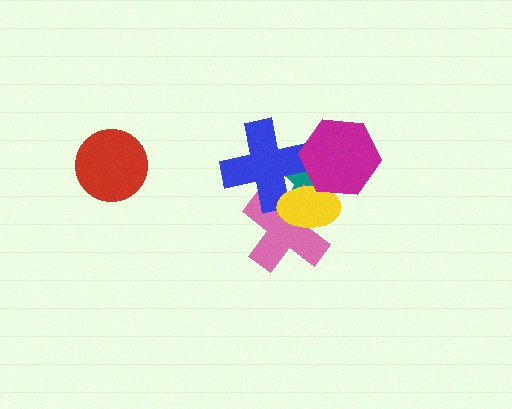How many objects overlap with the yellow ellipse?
4 objects overlap with the yellow ellipse.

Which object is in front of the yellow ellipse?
The magenta hexagon is in front of the yellow ellipse.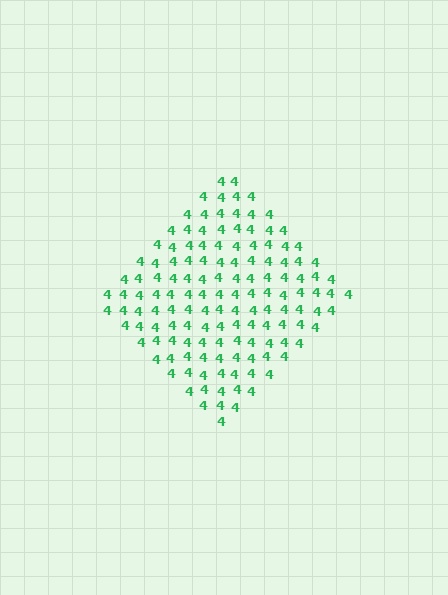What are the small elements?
The small elements are digit 4's.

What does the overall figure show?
The overall figure shows a diamond.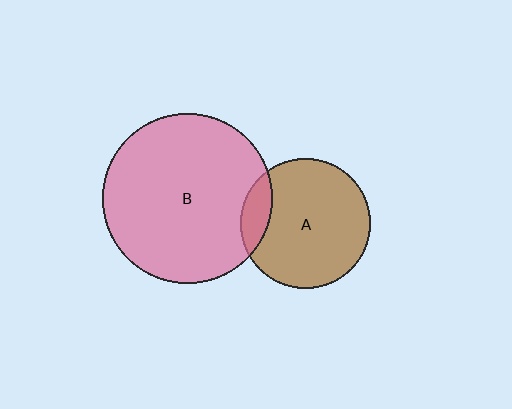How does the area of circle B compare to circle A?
Approximately 1.7 times.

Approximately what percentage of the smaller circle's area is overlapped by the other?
Approximately 15%.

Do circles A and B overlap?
Yes.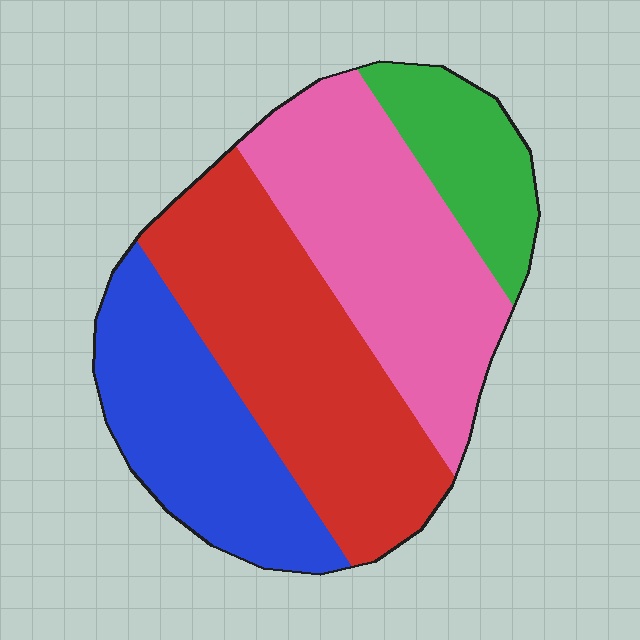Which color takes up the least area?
Green, at roughly 15%.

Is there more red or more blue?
Red.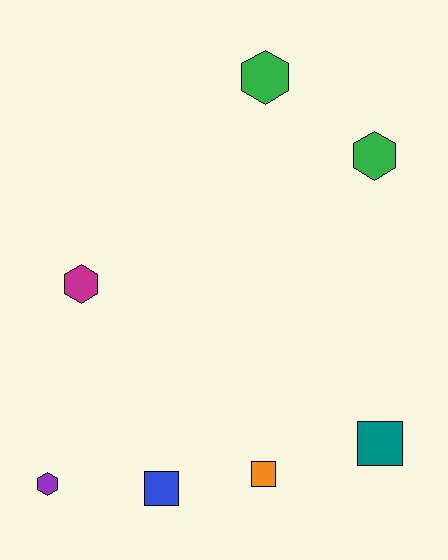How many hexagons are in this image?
There are 4 hexagons.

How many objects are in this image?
There are 7 objects.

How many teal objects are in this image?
There is 1 teal object.